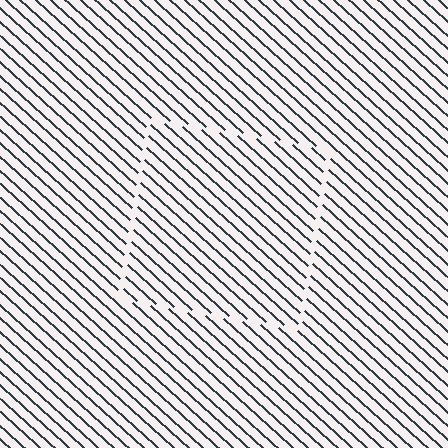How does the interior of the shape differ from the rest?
The interior of the shape contains the same grating, shifted by half a period — the contour is defined by the phase discontinuity where line-ends from the inner and outer gratings abut.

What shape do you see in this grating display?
An illusory square. The interior of the shape contains the same grating, shifted by half a period — the contour is defined by the phase discontinuity where line-ends from the inner and outer gratings abut.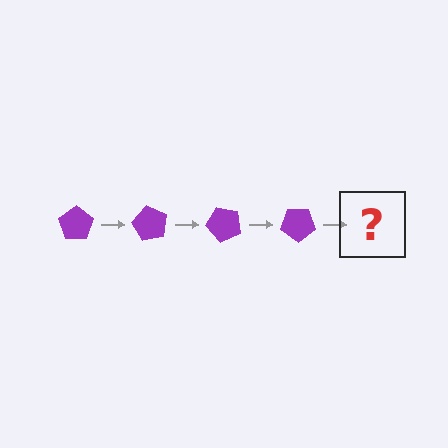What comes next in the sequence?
The next element should be a purple pentagon rotated 240 degrees.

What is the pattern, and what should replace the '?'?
The pattern is that the pentagon rotates 60 degrees each step. The '?' should be a purple pentagon rotated 240 degrees.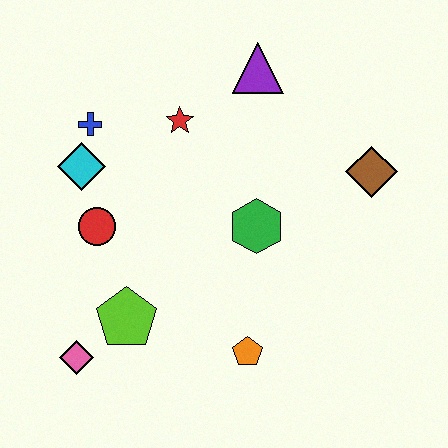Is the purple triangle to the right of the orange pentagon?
Yes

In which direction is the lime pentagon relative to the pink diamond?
The lime pentagon is to the right of the pink diamond.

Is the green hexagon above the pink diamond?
Yes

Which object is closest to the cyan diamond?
The blue cross is closest to the cyan diamond.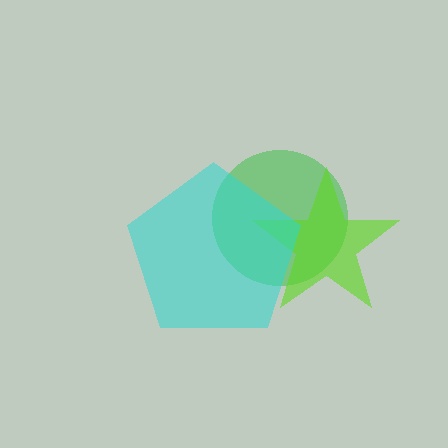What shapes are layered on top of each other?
The layered shapes are: a green circle, a lime star, a cyan pentagon.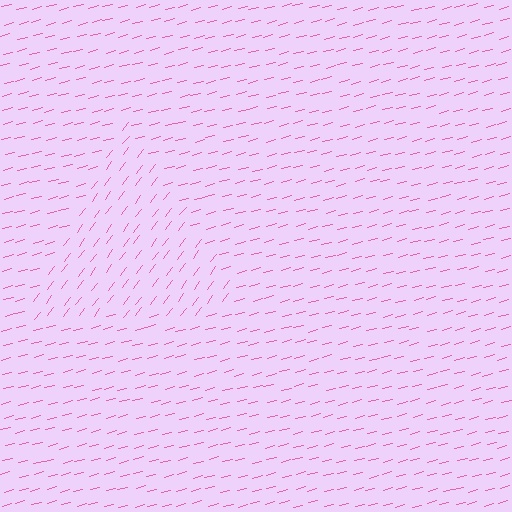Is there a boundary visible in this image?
Yes, there is a texture boundary formed by a change in line orientation.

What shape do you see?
I see a triangle.